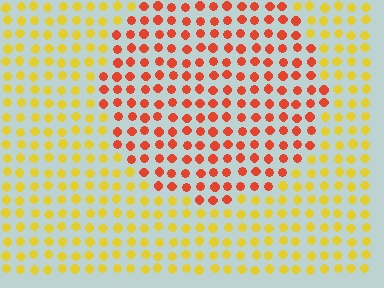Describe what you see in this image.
The image is filled with small yellow elements in a uniform arrangement. A circle-shaped region is visible where the elements are tinted to a slightly different hue, forming a subtle color boundary.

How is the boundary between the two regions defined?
The boundary is defined purely by a slight shift in hue (about 46 degrees). Spacing, size, and orientation are identical on both sides.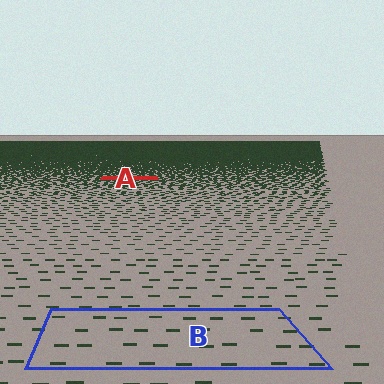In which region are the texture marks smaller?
The texture marks are smaller in region A, because it is farther away.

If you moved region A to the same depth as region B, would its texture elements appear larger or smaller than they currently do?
They would appear larger. At a closer depth, the same texture elements are projected at a bigger on-screen size.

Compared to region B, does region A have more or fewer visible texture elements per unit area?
Region A has more texture elements per unit area — they are packed more densely because it is farther away.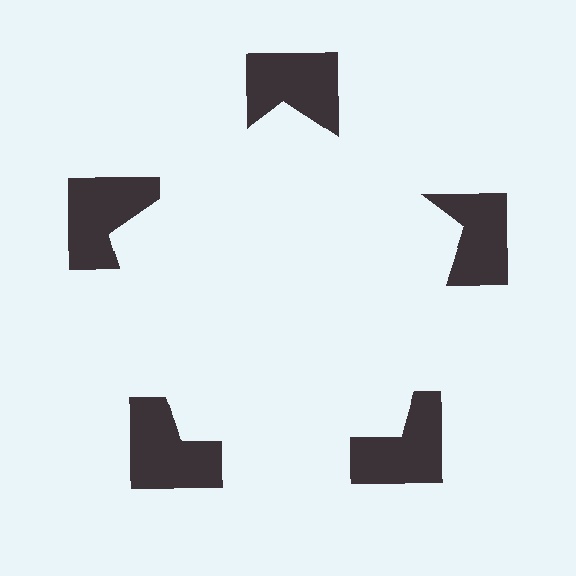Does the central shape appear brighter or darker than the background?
It typically appears slightly brighter than the background, even though no actual brightness change is drawn.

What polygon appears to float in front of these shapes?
An illusory pentagon — its edges are inferred from the aligned wedge cuts in the notched squares, not physically drawn.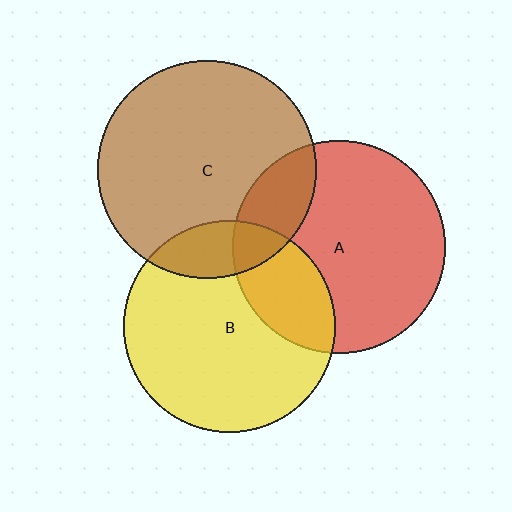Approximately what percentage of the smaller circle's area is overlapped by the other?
Approximately 15%.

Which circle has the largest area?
Circle C (brown).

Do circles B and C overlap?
Yes.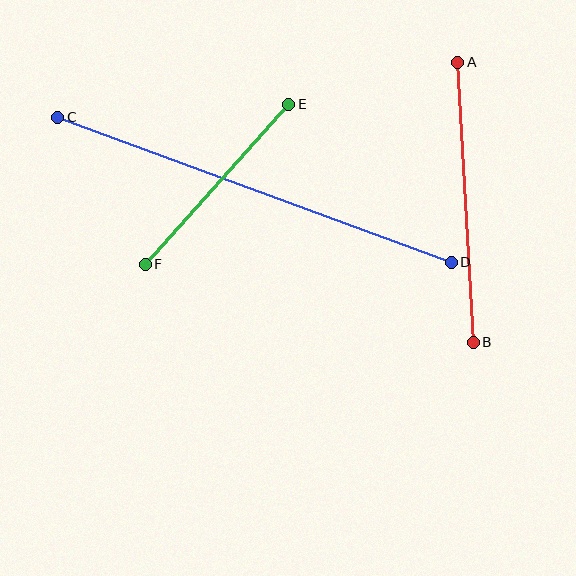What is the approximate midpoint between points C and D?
The midpoint is at approximately (254, 190) pixels.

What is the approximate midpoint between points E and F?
The midpoint is at approximately (217, 184) pixels.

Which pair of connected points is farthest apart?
Points C and D are farthest apart.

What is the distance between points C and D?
The distance is approximately 419 pixels.